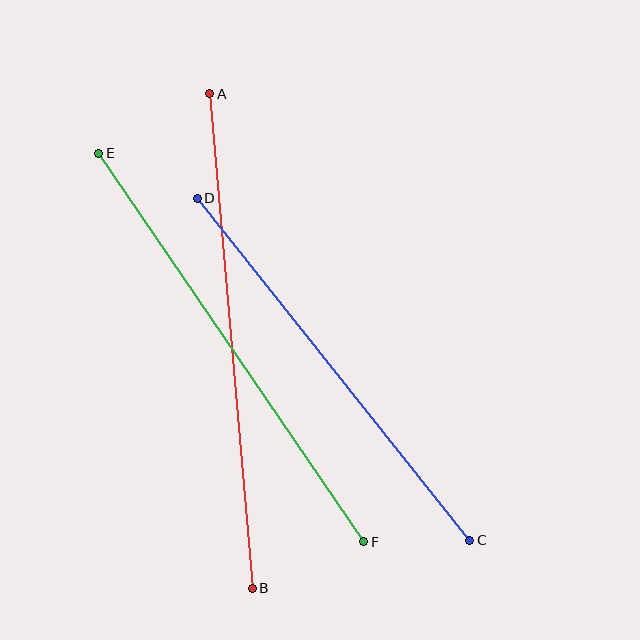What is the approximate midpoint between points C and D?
The midpoint is at approximately (333, 369) pixels.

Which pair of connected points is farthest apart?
Points A and B are farthest apart.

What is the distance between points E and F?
The distance is approximately 471 pixels.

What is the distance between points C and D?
The distance is approximately 437 pixels.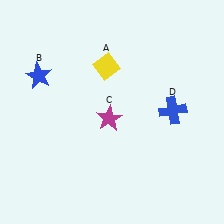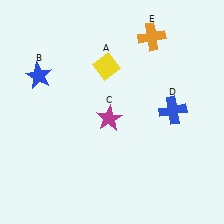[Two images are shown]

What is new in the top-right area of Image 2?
An orange cross (E) was added in the top-right area of Image 2.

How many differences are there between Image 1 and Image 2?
There is 1 difference between the two images.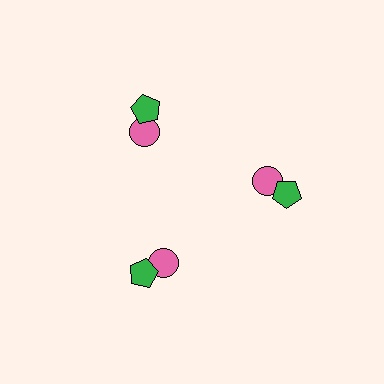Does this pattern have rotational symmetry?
Yes, this pattern has 3-fold rotational symmetry. It looks the same after rotating 120 degrees around the center.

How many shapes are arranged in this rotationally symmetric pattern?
There are 6 shapes, arranged in 3 groups of 2.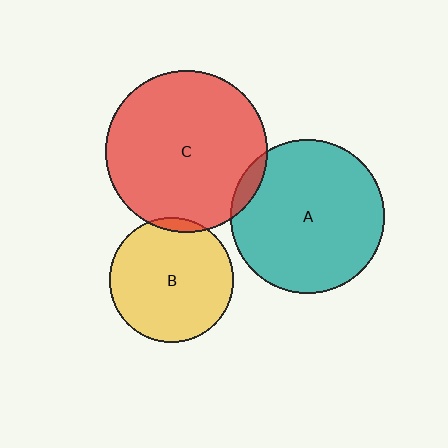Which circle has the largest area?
Circle C (red).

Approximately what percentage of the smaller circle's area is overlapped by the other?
Approximately 5%.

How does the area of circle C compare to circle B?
Approximately 1.7 times.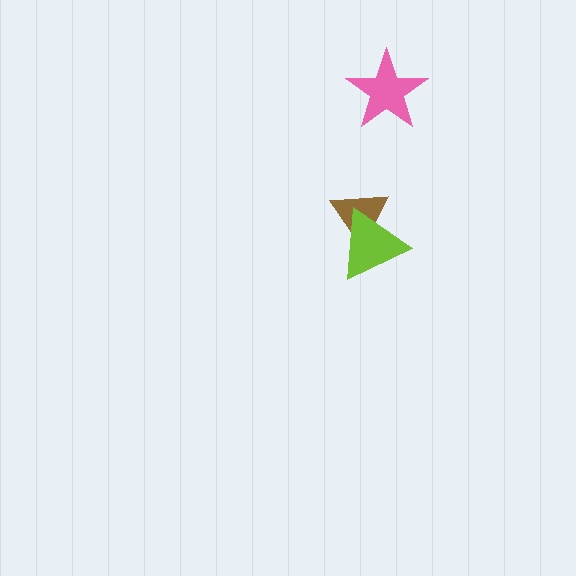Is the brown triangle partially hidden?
Yes, it is partially covered by another shape.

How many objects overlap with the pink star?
0 objects overlap with the pink star.